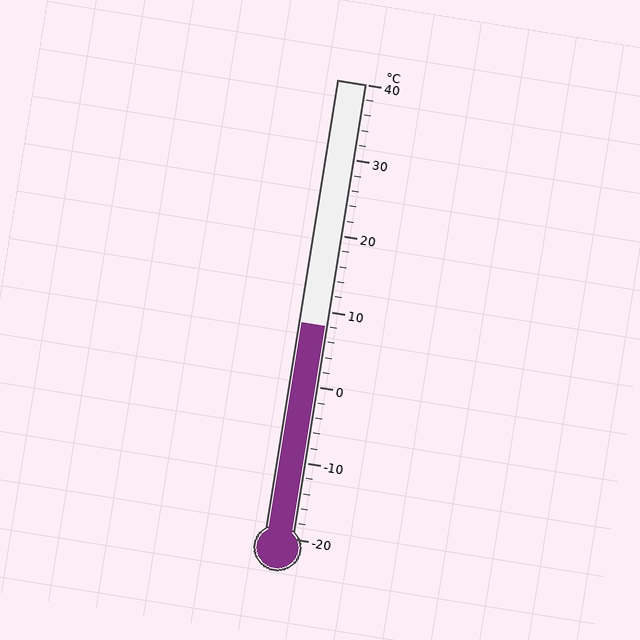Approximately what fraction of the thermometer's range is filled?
The thermometer is filled to approximately 45% of its range.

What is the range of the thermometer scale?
The thermometer scale ranges from -20°C to 40°C.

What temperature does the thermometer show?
The thermometer shows approximately 8°C.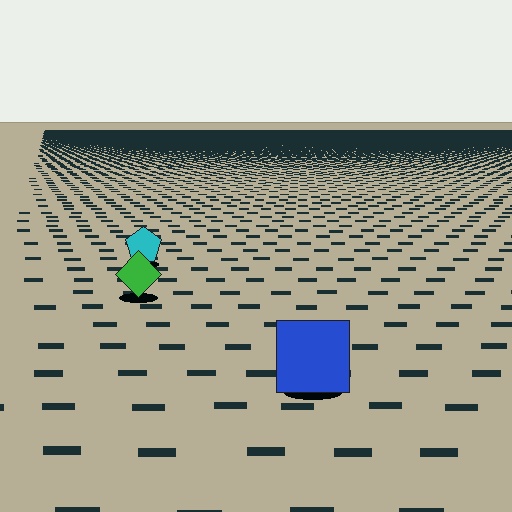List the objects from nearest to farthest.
From nearest to farthest: the blue square, the green diamond, the cyan pentagon.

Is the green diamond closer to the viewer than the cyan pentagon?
Yes. The green diamond is closer — you can tell from the texture gradient: the ground texture is coarser near it.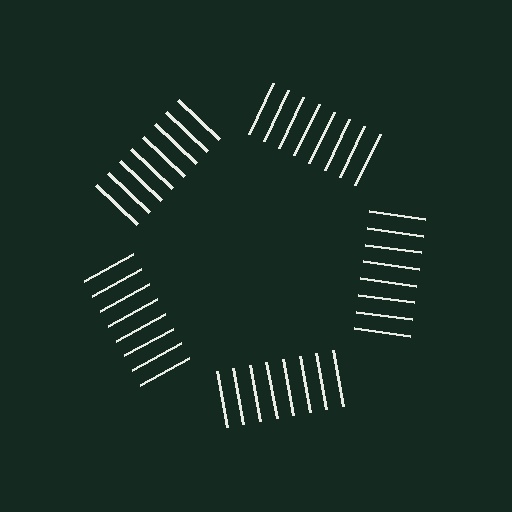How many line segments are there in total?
40 — 8 along each of the 5 edges.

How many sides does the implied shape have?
5 sides — the line-ends trace a pentagon.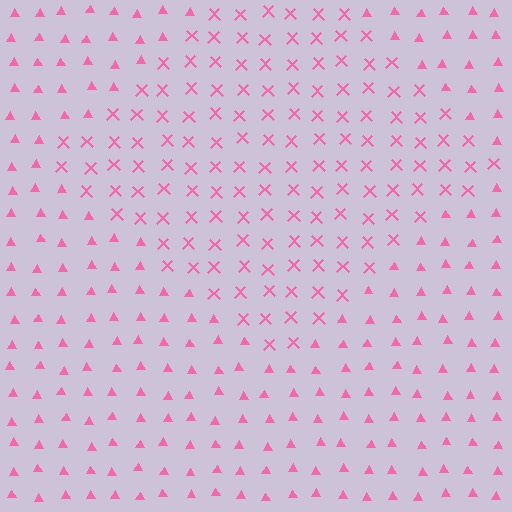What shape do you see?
I see a diamond.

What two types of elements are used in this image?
The image uses X marks inside the diamond region and triangles outside it.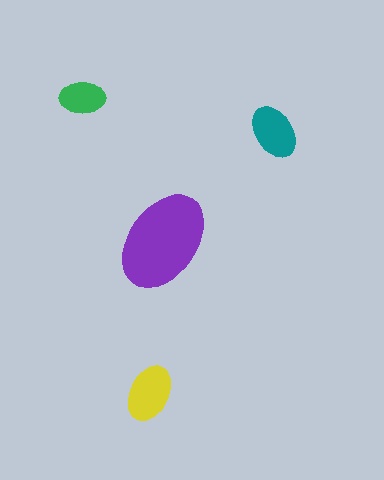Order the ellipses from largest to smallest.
the purple one, the yellow one, the teal one, the green one.